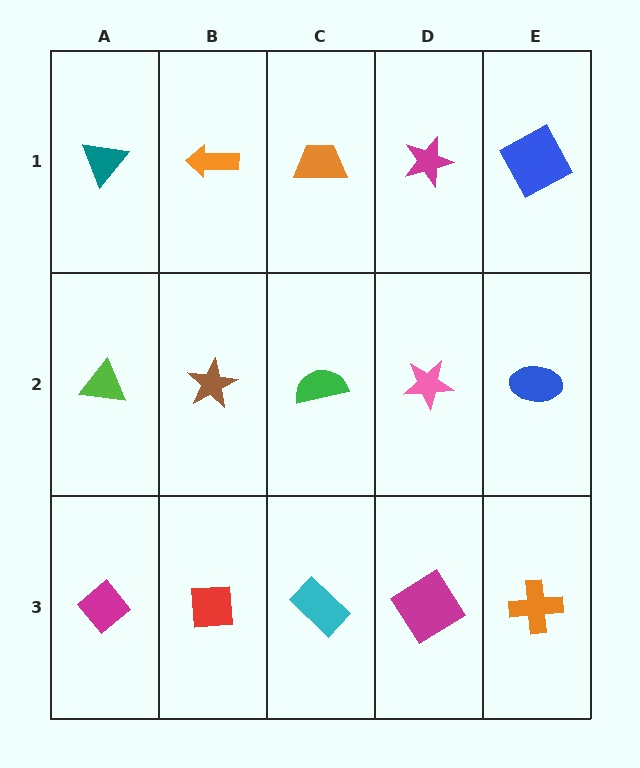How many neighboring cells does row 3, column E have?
2.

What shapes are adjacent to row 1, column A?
A lime triangle (row 2, column A), an orange arrow (row 1, column B).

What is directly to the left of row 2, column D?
A green semicircle.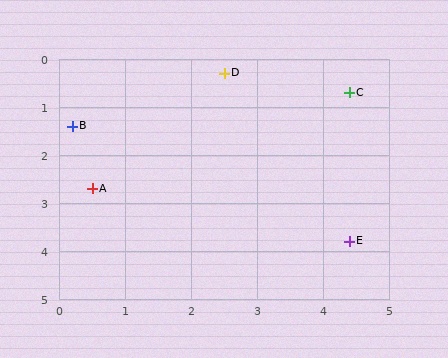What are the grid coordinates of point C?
Point C is at approximately (4.4, 0.7).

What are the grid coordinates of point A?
Point A is at approximately (0.5, 2.7).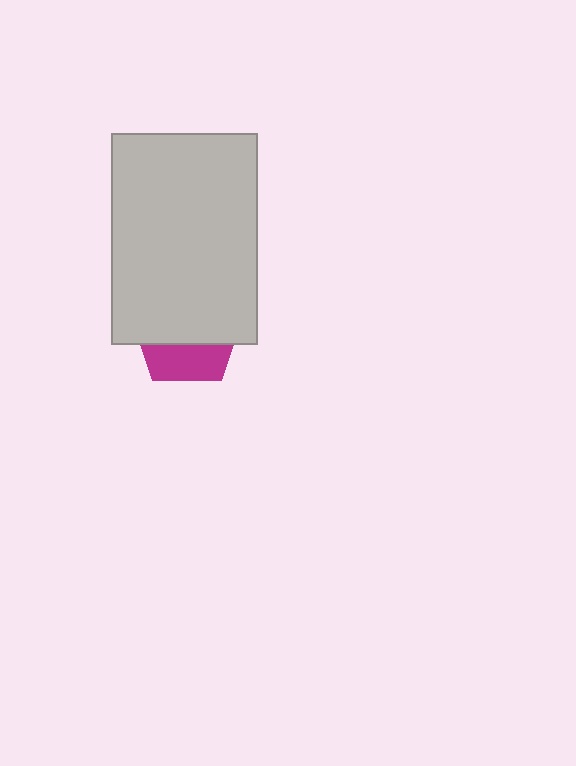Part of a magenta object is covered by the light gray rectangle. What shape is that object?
It is a pentagon.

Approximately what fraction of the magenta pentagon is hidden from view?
Roughly 66% of the magenta pentagon is hidden behind the light gray rectangle.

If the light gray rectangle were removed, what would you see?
You would see the complete magenta pentagon.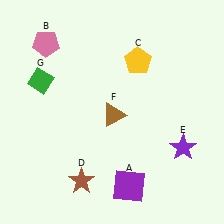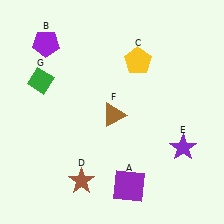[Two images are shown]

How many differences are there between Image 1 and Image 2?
There is 1 difference between the two images.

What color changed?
The pentagon (B) changed from pink in Image 1 to purple in Image 2.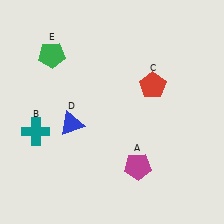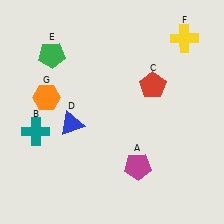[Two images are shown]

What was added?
A yellow cross (F), an orange hexagon (G) were added in Image 2.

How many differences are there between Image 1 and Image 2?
There are 2 differences between the two images.